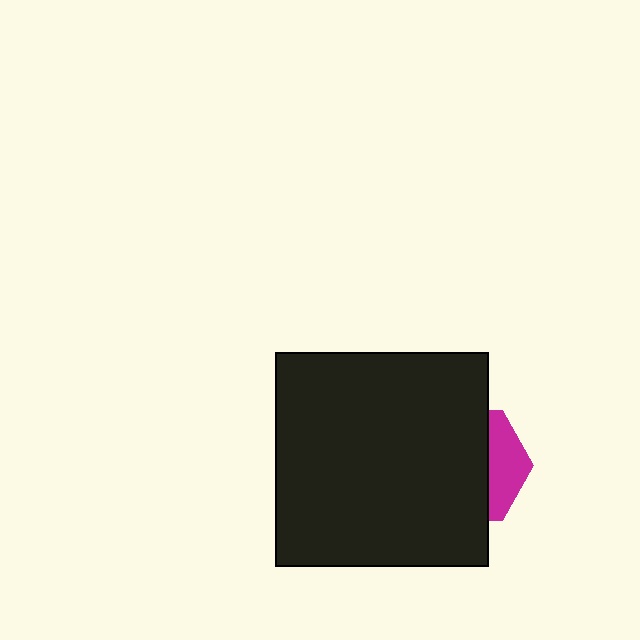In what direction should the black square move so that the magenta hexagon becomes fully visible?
The black square should move left. That is the shortest direction to clear the overlap and leave the magenta hexagon fully visible.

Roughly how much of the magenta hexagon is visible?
A small part of it is visible (roughly 30%).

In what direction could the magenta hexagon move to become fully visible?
The magenta hexagon could move right. That would shift it out from behind the black square entirely.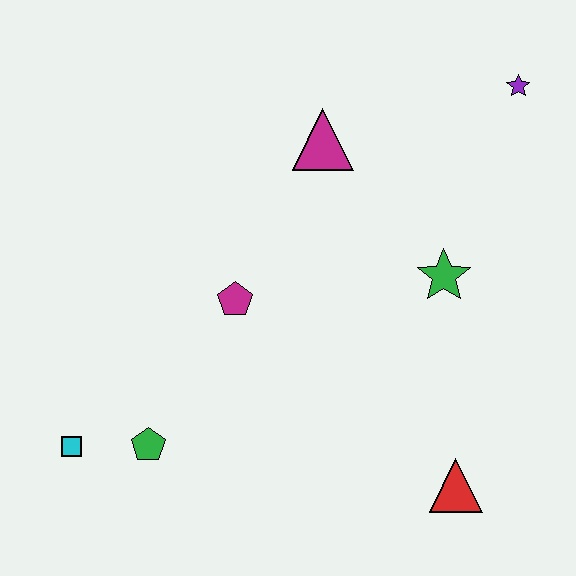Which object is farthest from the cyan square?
The purple star is farthest from the cyan square.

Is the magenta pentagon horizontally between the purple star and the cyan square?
Yes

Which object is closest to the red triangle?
The green star is closest to the red triangle.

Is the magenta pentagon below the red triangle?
No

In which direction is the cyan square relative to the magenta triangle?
The cyan square is below the magenta triangle.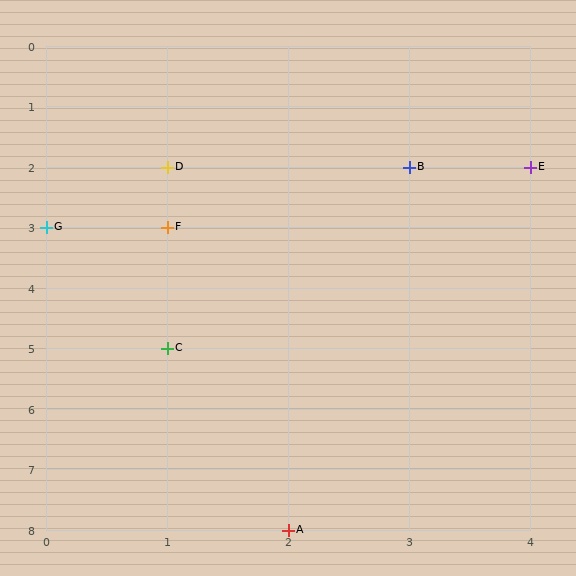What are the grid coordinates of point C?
Point C is at grid coordinates (1, 5).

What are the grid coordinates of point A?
Point A is at grid coordinates (2, 8).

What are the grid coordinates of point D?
Point D is at grid coordinates (1, 2).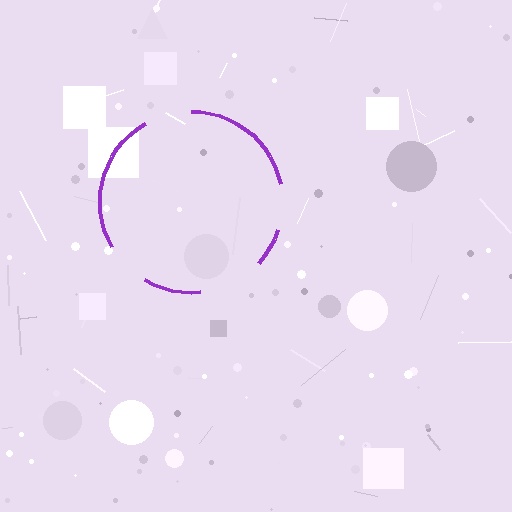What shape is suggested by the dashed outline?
The dashed outline suggests a circle.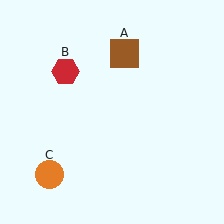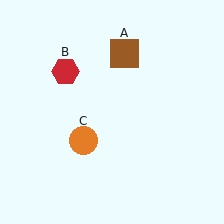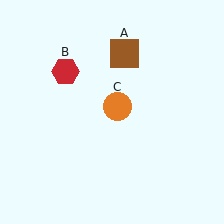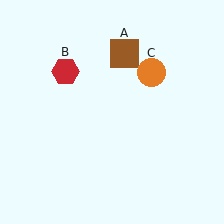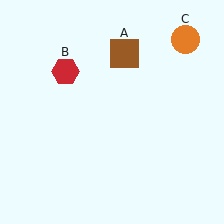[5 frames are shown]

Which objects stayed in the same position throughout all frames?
Brown square (object A) and red hexagon (object B) remained stationary.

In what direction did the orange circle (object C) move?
The orange circle (object C) moved up and to the right.